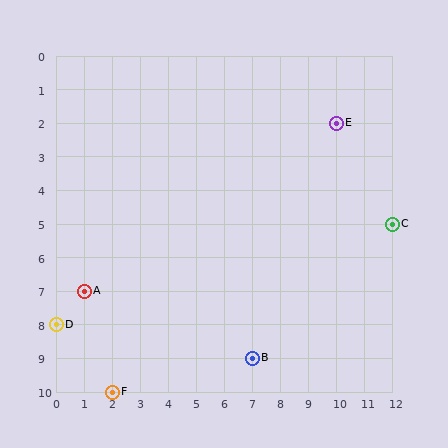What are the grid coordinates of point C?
Point C is at grid coordinates (12, 5).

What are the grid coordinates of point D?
Point D is at grid coordinates (0, 8).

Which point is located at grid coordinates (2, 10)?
Point F is at (2, 10).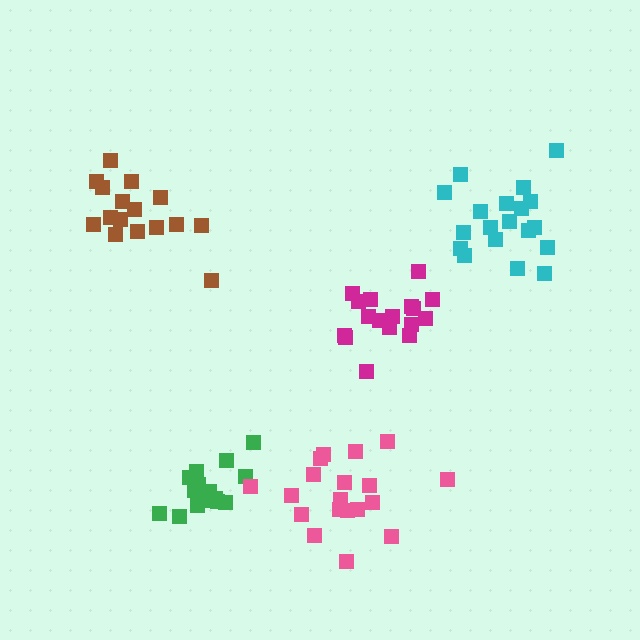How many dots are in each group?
Group 1: 19 dots, Group 2: 15 dots, Group 3: 19 dots, Group 4: 17 dots, Group 5: 16 dots (86 total).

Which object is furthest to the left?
The brown cluster is leftmost.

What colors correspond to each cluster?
The clusters are colored: cyan, green, pink, magenta, brown.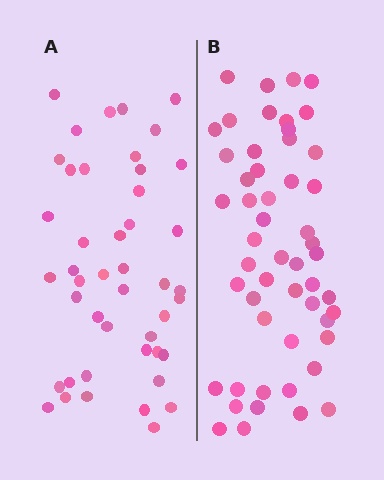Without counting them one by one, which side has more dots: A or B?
Region B (the right region) has more dots.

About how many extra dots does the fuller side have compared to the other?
Region B has roughly 8 or so more dots than region A.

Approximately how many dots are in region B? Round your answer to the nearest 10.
About 50 dots. (The exact count is 52, which rounds to 50.)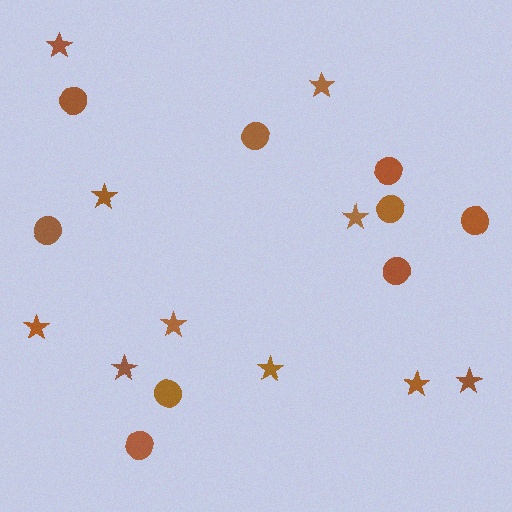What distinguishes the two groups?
There are 2 groups: one group of stars (10) and one group of circles (9).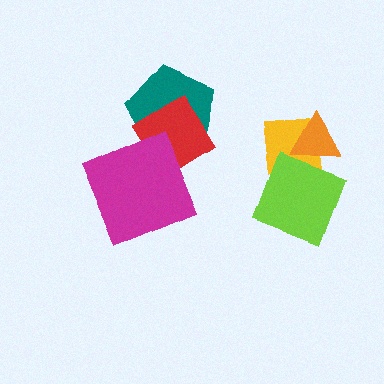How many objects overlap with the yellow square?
2 objects overlap with the yellow square.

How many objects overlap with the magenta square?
1 object overlaps with the magenta square.